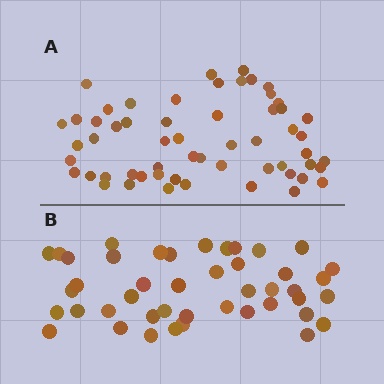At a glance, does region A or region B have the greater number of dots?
Region A (the top region) has more dots.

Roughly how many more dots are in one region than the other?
Region A has approximately 15 more dots than region B.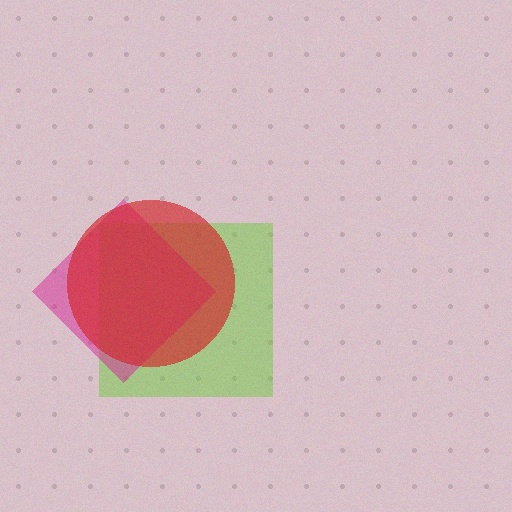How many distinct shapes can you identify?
There are 3 distinct shapes: a lime square, a magenta diamond, a red circle.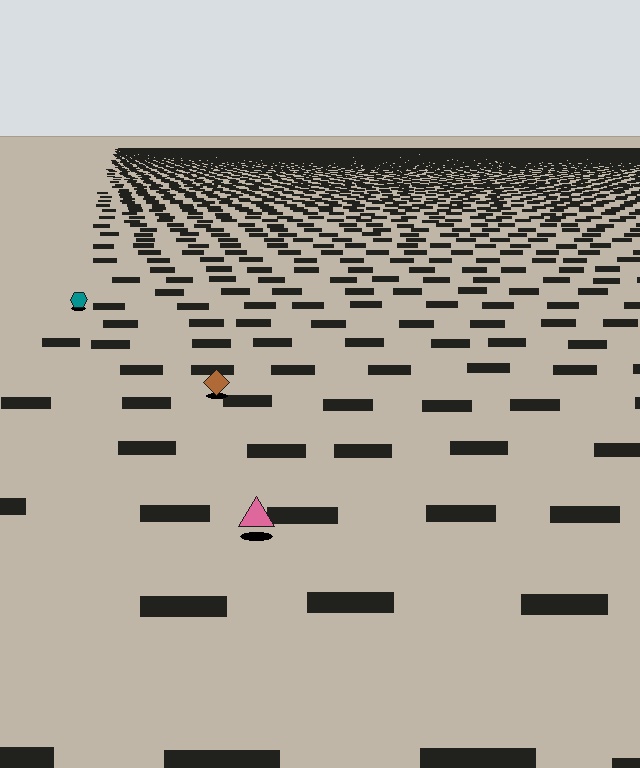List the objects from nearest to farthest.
From nearest to farthest: the pink triangle, the brown diamond, the teal hexagon.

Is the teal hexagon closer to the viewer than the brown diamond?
No. The brown diamond is closer — you can tell from the texture gradient: the ground texture is coarser near it.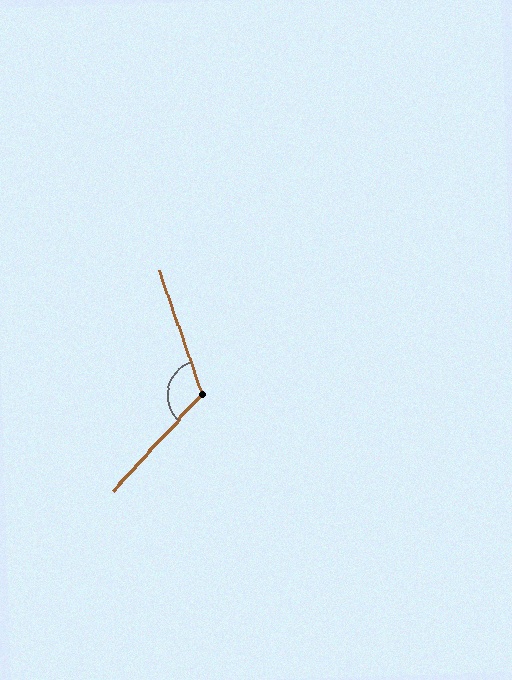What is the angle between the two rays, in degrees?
Approximately 119 degrees.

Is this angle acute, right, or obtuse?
It is obtuse.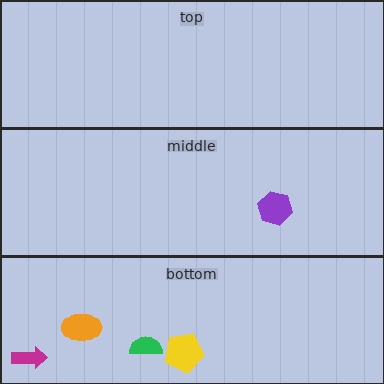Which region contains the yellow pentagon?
The bottom region.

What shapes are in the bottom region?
The green semicircle, the magenta arrow, the yellow pentagon, the orange ellipse.